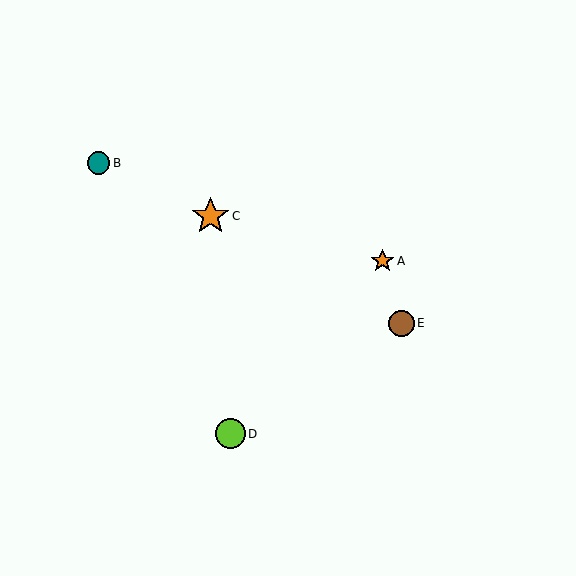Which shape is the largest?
The orange star (labeled C) is the largest.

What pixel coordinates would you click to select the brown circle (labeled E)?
Click at (402, 323) to select the brown circle E.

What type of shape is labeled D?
Shape D is a lime circle.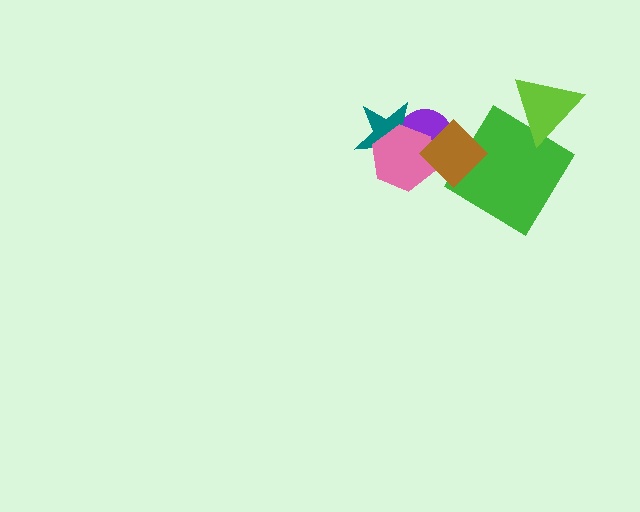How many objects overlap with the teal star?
2 objects overlap with the teal star.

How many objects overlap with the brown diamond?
3 objects overlap with the brown diamond.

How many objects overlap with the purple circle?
3 objects overlap with the purple circle.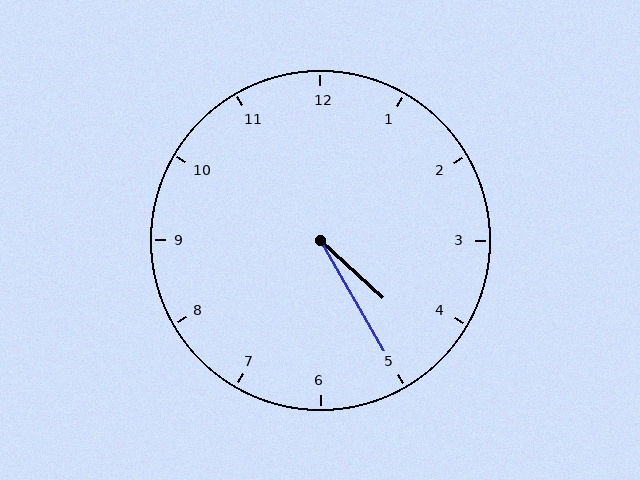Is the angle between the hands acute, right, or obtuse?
It is acute.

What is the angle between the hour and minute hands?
Approximately 18 degrees.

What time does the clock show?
4:25.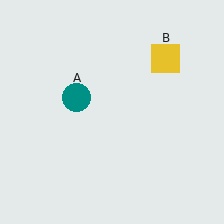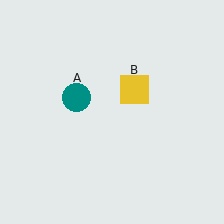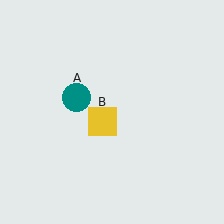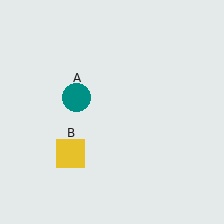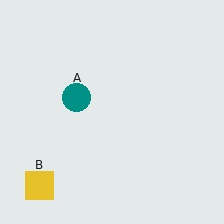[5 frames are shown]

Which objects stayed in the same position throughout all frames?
Teal circle (object A) remained stationary.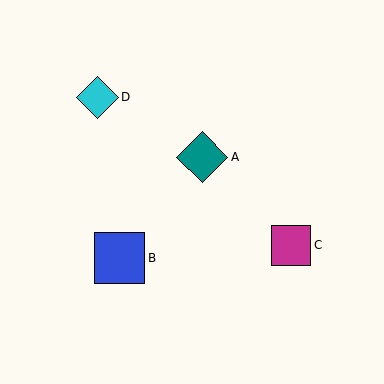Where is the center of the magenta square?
The center of the magenta square is at (291, 245).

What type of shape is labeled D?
Shape D is a cyan diamond.